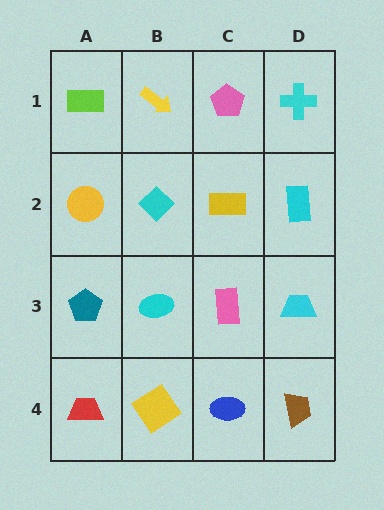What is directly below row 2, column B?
A cyan ellipse.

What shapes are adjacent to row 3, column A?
A yellow circle (row 2, column A), a red trapezoid (row 4, column A), a cyan ellipse (row 3, column B).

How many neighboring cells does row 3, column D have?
3.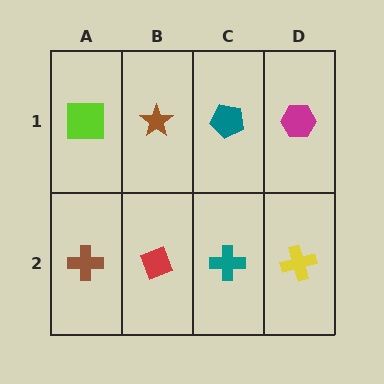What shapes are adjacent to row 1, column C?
A teal cross (row 2, column C), a brown star (row 1, column B), a magenta hexagon (row 1, column D).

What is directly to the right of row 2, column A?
A red diamond.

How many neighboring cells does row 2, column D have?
2.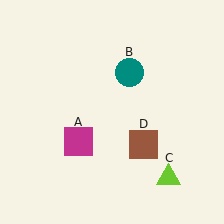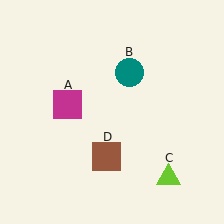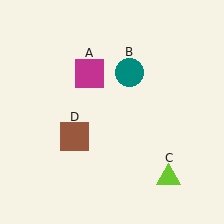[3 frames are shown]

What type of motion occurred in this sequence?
The magenta square (object A), brown square (object D) rotated clockwise around the center of the scene.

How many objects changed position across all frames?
2 objects changed position: magenta square (object A), brown square (object D).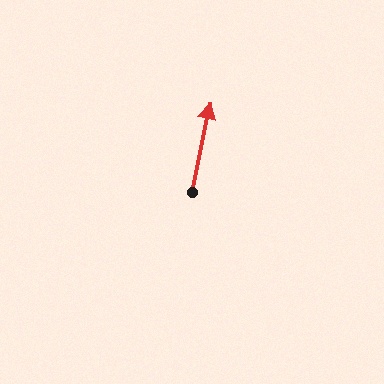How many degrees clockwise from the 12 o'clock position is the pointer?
Approximately 11 degrees.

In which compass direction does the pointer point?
North.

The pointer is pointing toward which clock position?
Roughly 12 o'clock.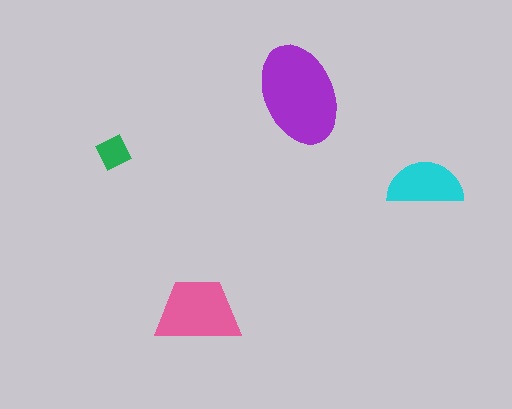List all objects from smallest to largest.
The green square, the cyan semicircle, the pink trapezoid, the purple ellipse.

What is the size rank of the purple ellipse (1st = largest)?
1st.